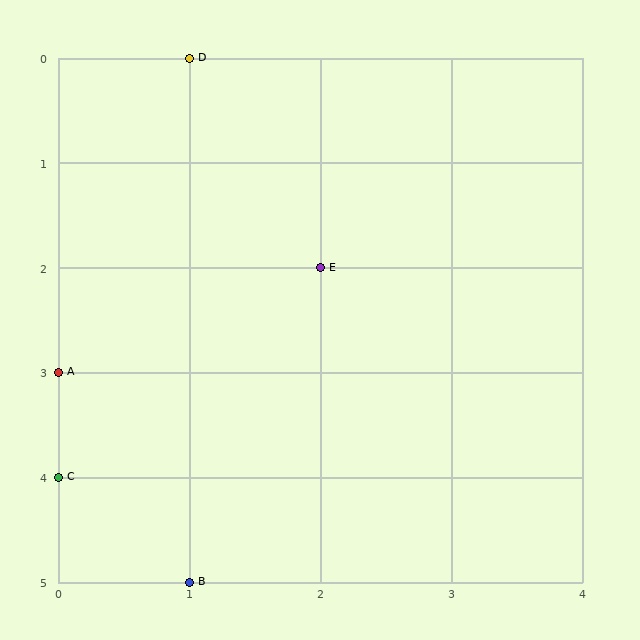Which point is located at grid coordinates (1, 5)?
Point B is at (1, 5).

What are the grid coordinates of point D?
Point D is at grid coordinates (1, 0).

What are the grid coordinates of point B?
Point B is at grid coordinates (1, 5).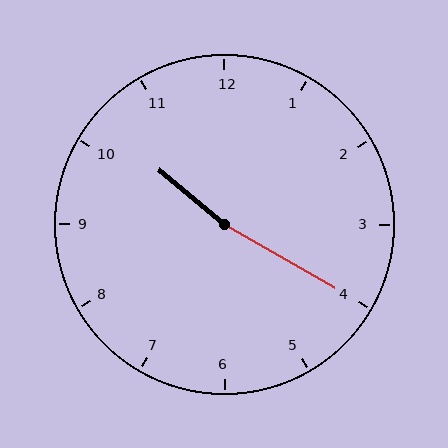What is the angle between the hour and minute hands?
Approximately 170 degrees.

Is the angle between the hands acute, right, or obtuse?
It is obtuse.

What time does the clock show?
10:20.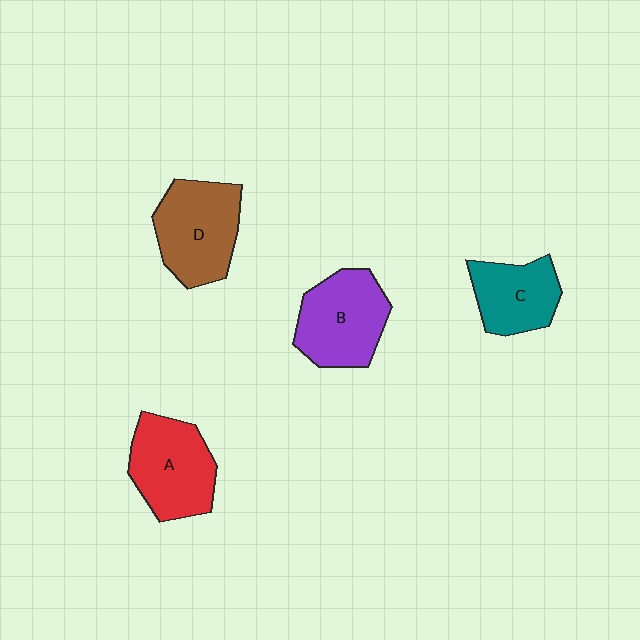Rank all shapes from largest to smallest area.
From largest to smallest: D (brown), B (purple), A (red), C (teal).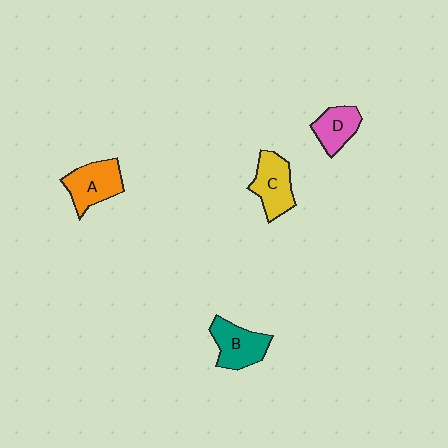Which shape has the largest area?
Shape A (orange).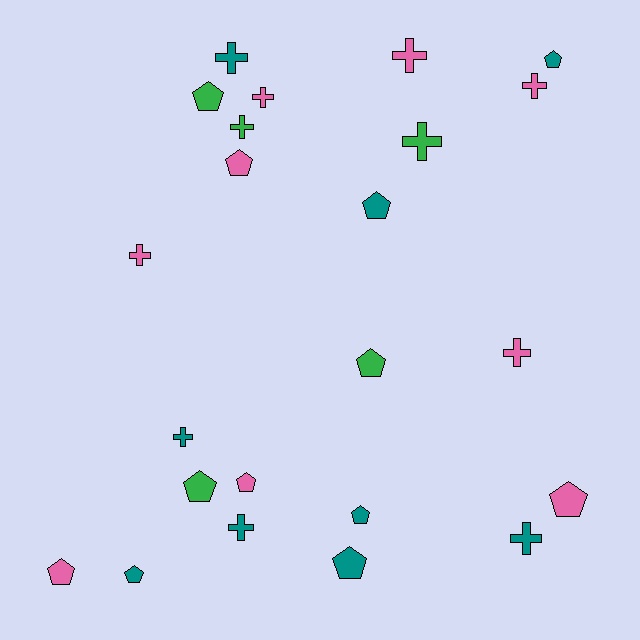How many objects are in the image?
There are 23 objects.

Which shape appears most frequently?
Pentagon, with 12 objects.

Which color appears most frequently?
Pink, with 9 objects.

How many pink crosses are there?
There are 5 pink crosses.